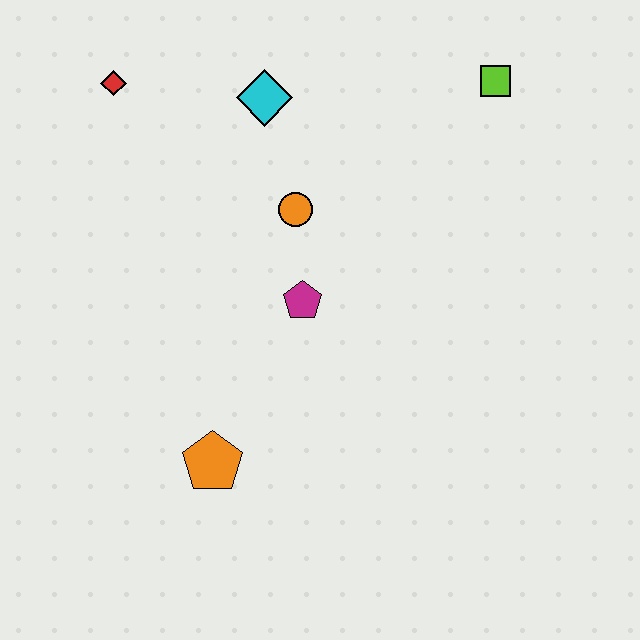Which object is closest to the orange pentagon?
The magenta pentagon is closest to the orange pentagon.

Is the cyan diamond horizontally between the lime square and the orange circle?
No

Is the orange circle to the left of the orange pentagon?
No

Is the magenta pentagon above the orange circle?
No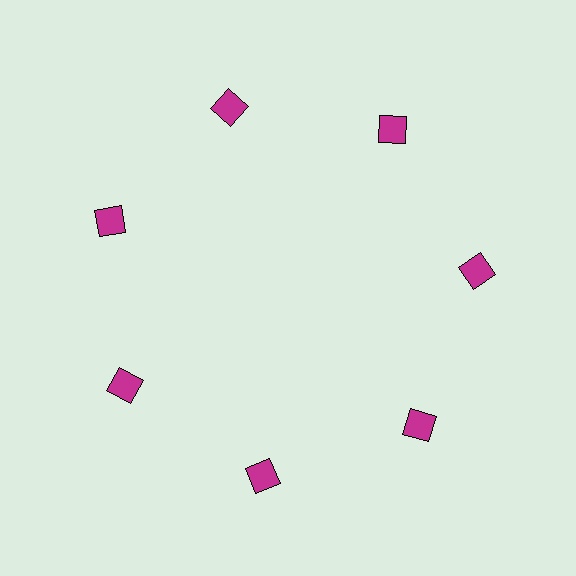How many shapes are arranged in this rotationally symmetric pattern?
There are 7 shapes, arranged in 7 groups of 1.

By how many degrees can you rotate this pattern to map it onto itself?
The pattern maps onto itself every 51 degrees of rotation.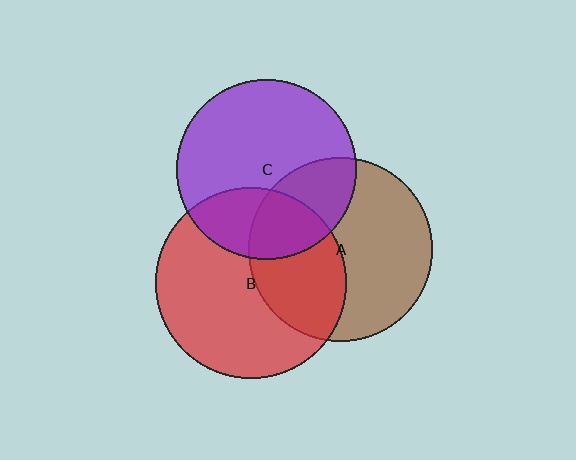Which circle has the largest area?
Circle B (red).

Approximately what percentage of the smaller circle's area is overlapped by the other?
Approximately 40%.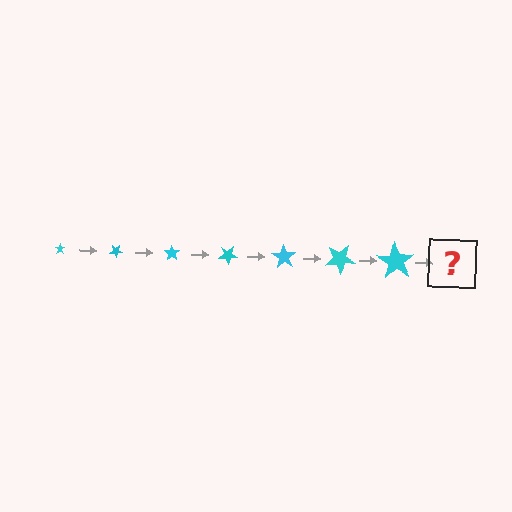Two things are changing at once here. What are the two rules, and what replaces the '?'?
The two rules are that the star grows larger each step and it rotates 35 degrees each step. The '?' should be a star, larger than the previous one and rotated 245 degrees from the start.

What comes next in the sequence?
The next element should be a star, larger than the previous one and rotated 245 degrees from the start.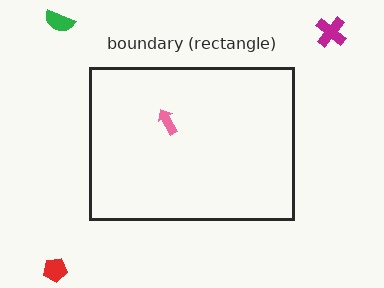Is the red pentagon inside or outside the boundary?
Outside.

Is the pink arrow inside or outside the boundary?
Inside.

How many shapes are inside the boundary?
1 inside, 3 outside.